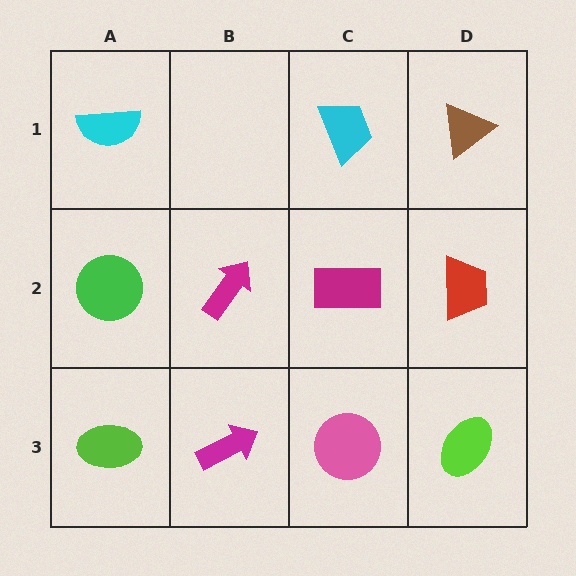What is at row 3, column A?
A lime ellipse.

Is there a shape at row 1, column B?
No, that cell is empty.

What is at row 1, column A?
A cyan semicircle.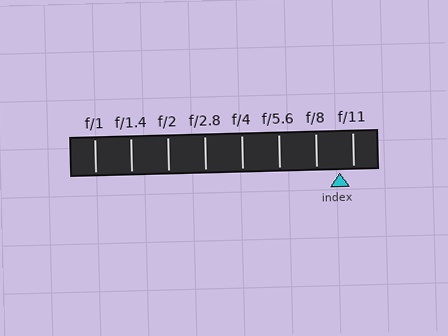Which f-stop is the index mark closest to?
The index mark is closest to f/11.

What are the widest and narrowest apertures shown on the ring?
The widest aperture shown is f/1 and the narrowest is f/11.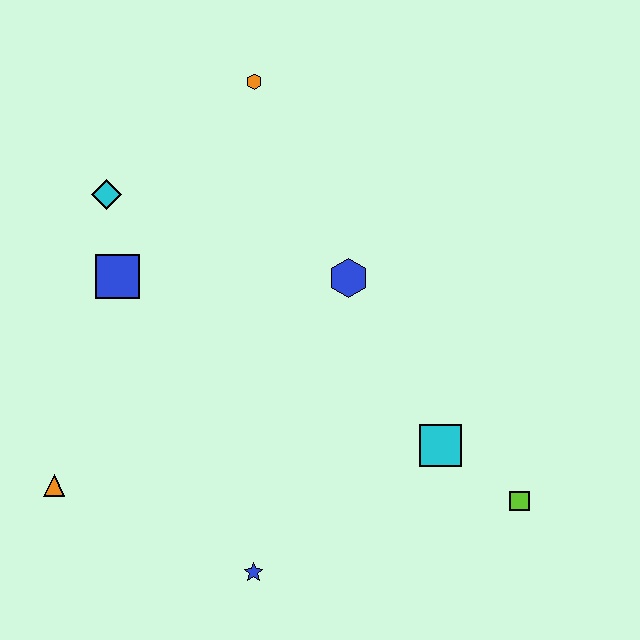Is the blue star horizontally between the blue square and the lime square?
Yes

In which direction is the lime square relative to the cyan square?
The lime square is to the right of the cyan square.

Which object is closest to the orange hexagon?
The cyan diamond is closest to the orange hexagon.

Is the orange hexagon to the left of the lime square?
Yes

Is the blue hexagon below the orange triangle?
No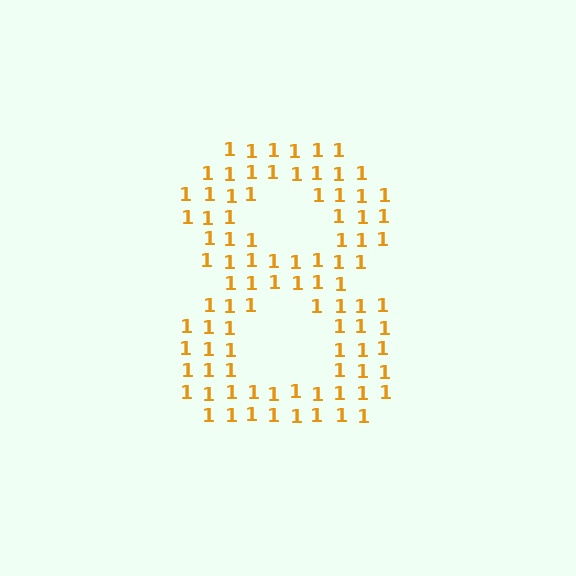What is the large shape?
The large shape is the digit 8.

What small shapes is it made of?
It is made of small digit 1's.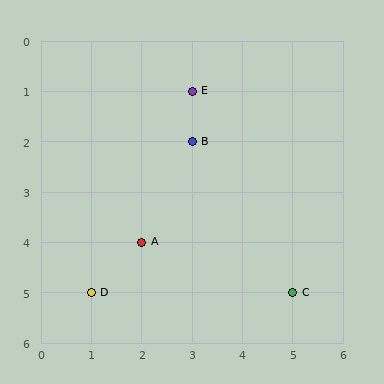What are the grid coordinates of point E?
Point E is at grid coordinates (3, 1).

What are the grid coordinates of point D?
Point D is at grid coordinates (1, 5).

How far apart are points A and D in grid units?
Points A and D are 1 column and 1 row apart (about 1.4 grid units diagonally).